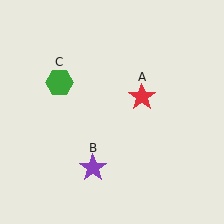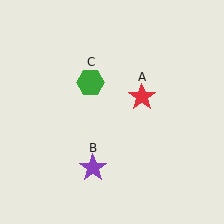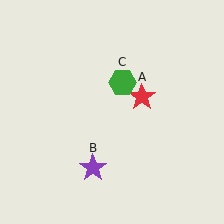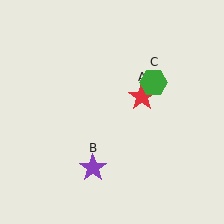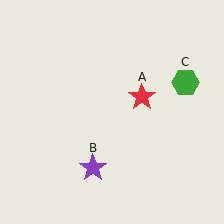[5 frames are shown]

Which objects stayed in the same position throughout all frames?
Red star (object A) and purple star (object B) remained stationary.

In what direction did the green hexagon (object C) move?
The green hexagon (object C) moved right.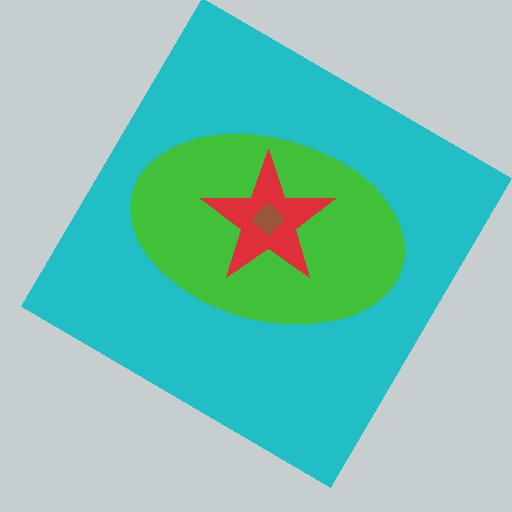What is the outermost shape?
The cyan diamond.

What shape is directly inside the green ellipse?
The red star.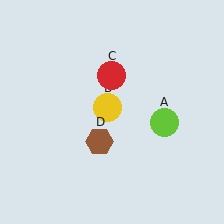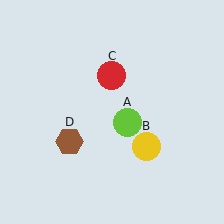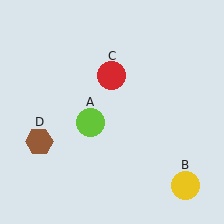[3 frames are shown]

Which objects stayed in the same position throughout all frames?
Red circle (object C) remained stationary.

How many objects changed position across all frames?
3 objects changed position: lime circle (object A), yellow circle (object B), brown hexagon (object D).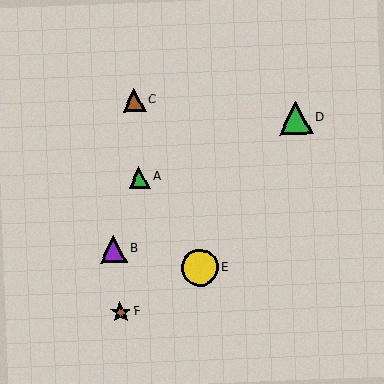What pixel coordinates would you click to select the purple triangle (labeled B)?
Click at (113, 249) to select the purple triangle B.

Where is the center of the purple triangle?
The center of the purple triangle is at (113, 249).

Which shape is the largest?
The yellow circle (labeled E) is the largest.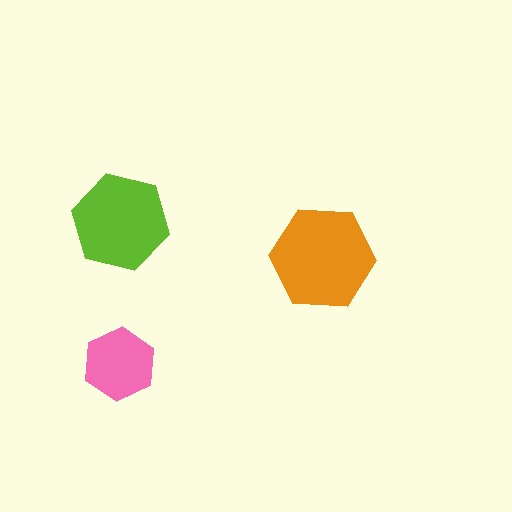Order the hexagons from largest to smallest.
the orange one, the lime one, the pink one.